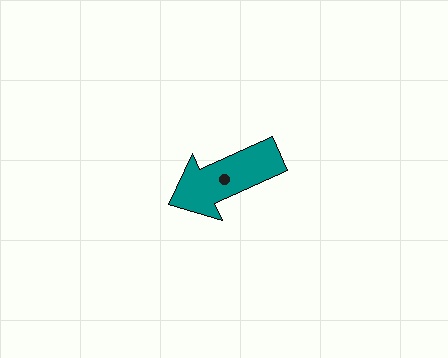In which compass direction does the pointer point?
Southwest.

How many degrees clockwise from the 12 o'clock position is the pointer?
Approximately 246 degrees.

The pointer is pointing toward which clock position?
Roughly 8 o'clock.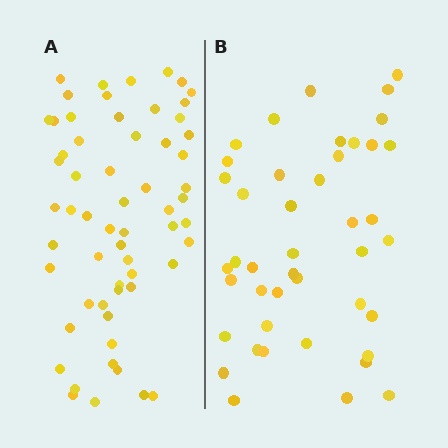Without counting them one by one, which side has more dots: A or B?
Region A (the left region) has more dots.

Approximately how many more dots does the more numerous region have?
Region A has approximately 15 more dots than region B.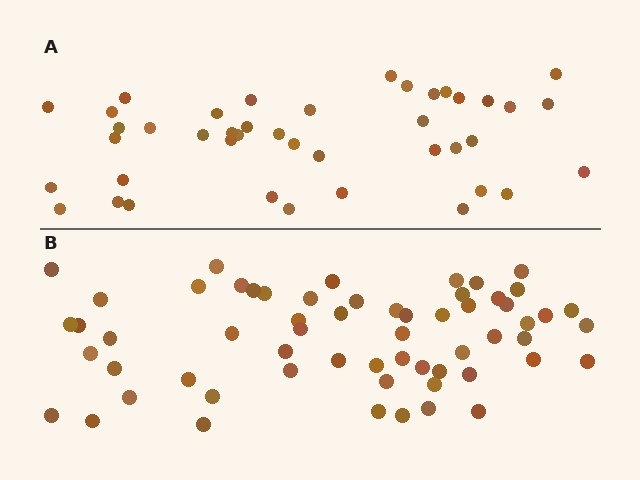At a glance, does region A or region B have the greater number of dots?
Region B (the bottom region) has more dots.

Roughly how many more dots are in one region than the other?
Region B has approximately 20 more dots than region A.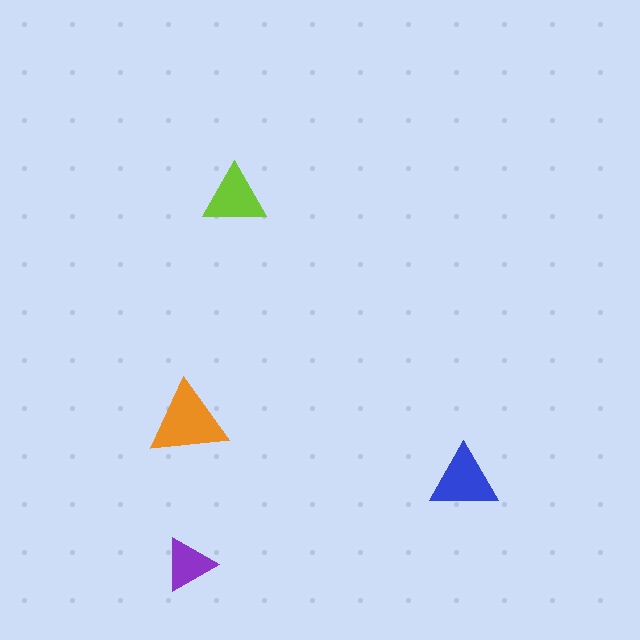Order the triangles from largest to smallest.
the orange one, the blue one, the lime one, the purple one.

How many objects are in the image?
There are 4 objects in the image.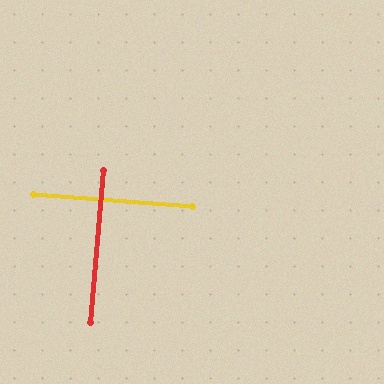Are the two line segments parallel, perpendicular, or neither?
Perpendicular — they meet at approximately 89°.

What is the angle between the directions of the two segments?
Approximately 89 degrees.